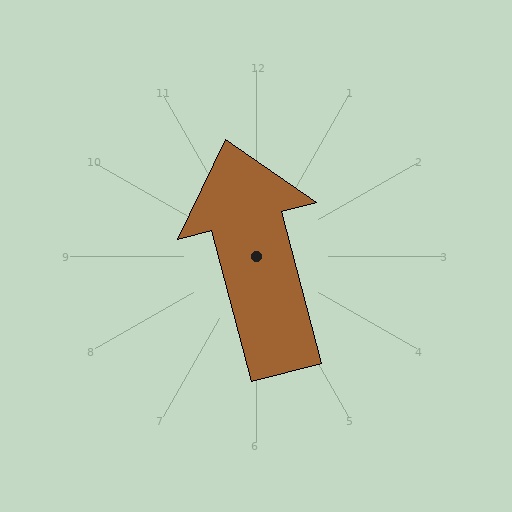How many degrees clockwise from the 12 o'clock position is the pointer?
Approximately 345 degrees.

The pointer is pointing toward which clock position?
Roughly 12 o'clock.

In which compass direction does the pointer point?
North.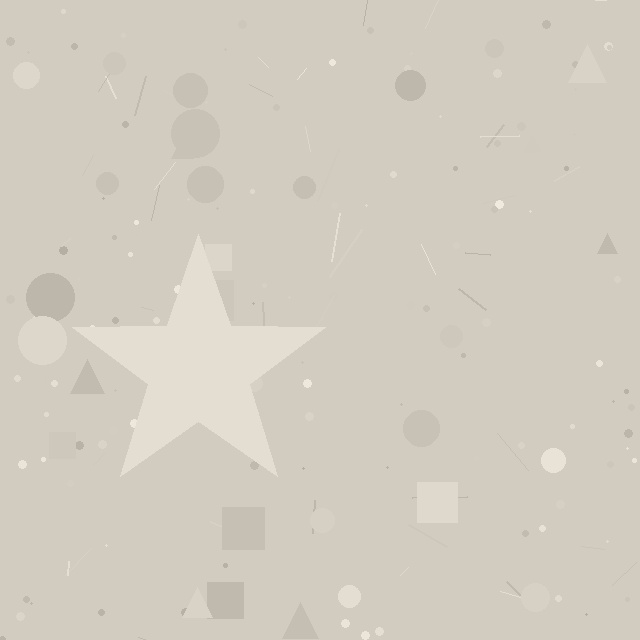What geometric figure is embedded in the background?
A star is embedded in the background.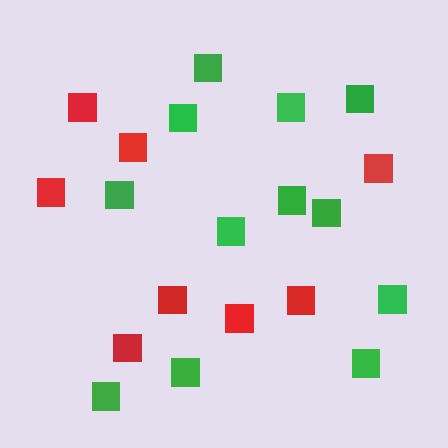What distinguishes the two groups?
There are 2 groups: one group of red squares (8) and one group of green squares (12).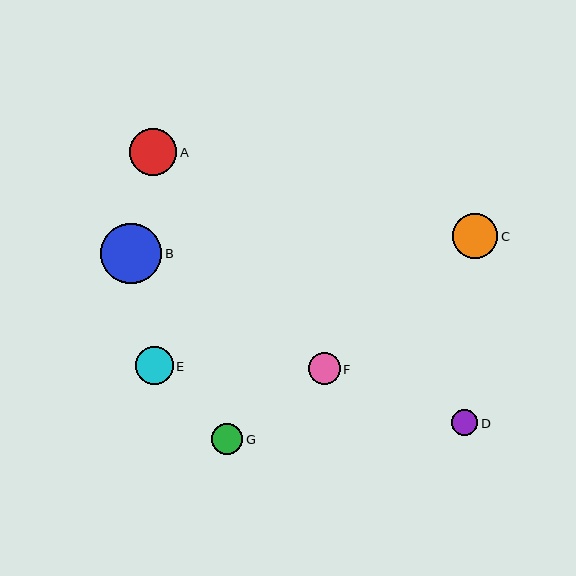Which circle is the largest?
Circle B is the largest with a size of approximately 61 pixels.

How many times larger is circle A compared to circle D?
Circle A is approximately 1.8 times the size of circle D.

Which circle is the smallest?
Circle D is the smallest with a size of approximately 26 pixels.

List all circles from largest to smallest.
From largest to smallest: B, A, C, E, F, G, D.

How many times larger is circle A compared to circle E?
Circle A is approximately 1.2 times the size of circle E.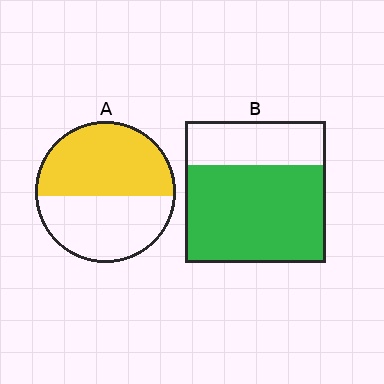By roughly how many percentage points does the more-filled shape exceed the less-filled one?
By roughly 15 percentage points (B over A).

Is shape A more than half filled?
Roughly half.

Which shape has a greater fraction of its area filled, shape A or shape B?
Shape B.